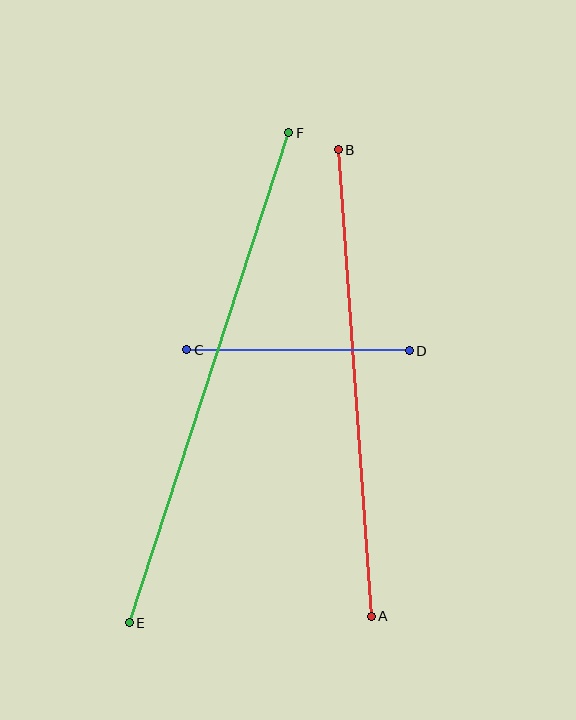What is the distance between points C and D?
The distance is approximately 222 pixels.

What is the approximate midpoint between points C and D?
The midpoint is at approximately (298, 350) pixels.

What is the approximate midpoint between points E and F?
The midpoint is at approximately (209, 378) pixels.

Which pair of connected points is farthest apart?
Points E and F are farthest apart.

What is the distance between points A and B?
The distance is approximately 468 pixels.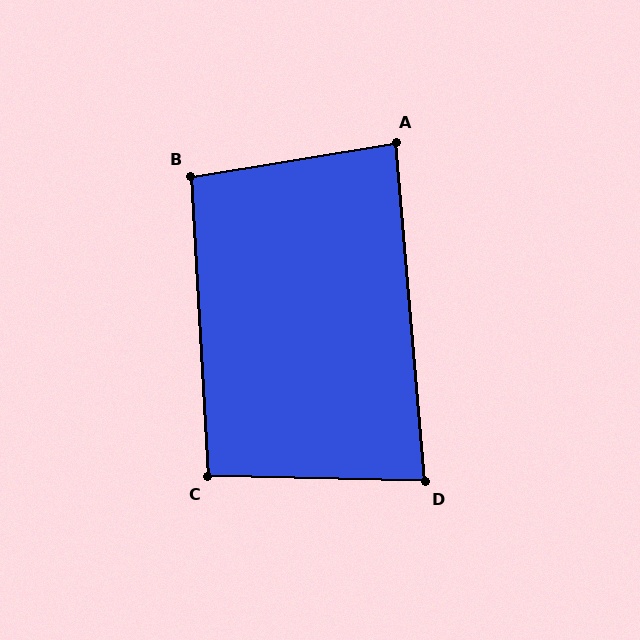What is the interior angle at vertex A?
Approximately 86 degrees (approximately right).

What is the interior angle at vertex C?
Approximately 94 degrees (approximately right).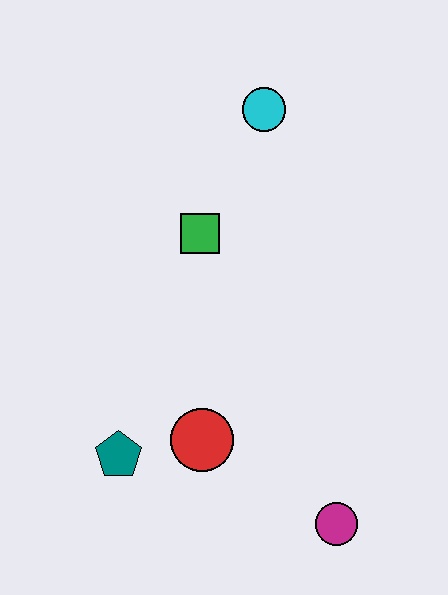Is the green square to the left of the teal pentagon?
No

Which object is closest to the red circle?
The teal pentagon is closest to the red circle.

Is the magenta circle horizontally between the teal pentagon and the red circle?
No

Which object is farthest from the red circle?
The cyan circle is farthest from the red circle.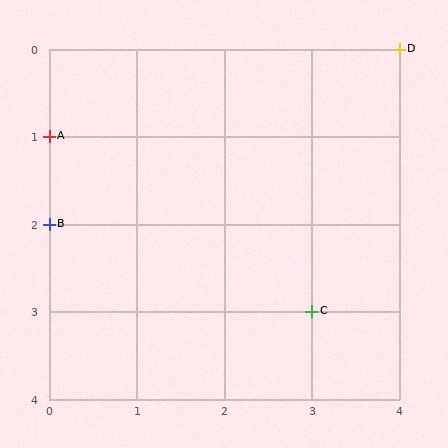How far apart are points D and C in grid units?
Points D and C are 1 column and 3 rows apart (about 3.2 grid units diagonally).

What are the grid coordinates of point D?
Point D is at grid coordinates (4, 0).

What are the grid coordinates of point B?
Point B is at grid coordinates (0, 2).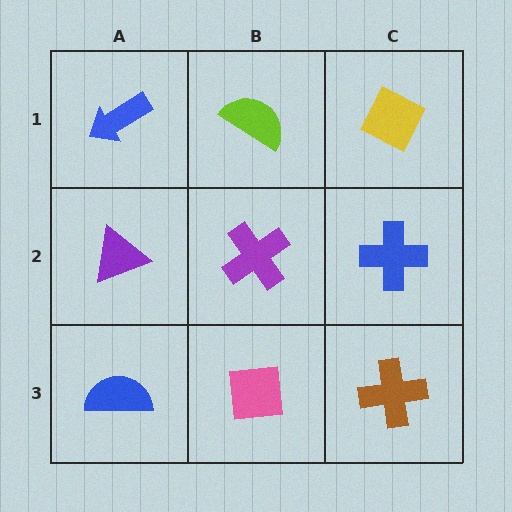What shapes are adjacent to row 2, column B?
A lime semicircle (row 1, column B), a pink square (row 3, column B), a purple triangle (row 2, column A), a blue cross (row 2, column C).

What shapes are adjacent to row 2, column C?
A yellow diamond (row 1, column C), a brown cross (row 3, column C), a purple cross (row 2, column B).